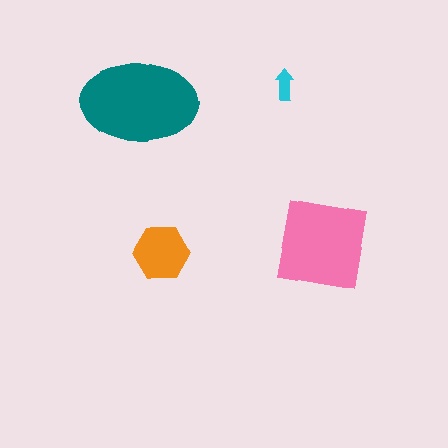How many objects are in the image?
There are 4 objects in the image.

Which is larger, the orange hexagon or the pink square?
The pink square.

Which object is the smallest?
The cyan arrow.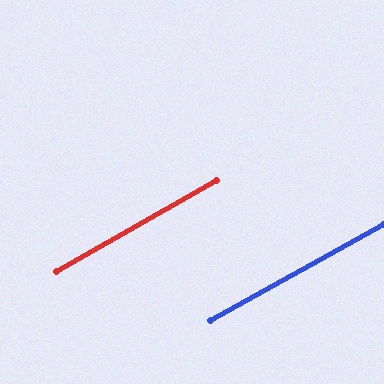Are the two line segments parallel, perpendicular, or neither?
Parallel — their directions differ by only 0.5°.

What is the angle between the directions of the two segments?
Approximately 0 degrees.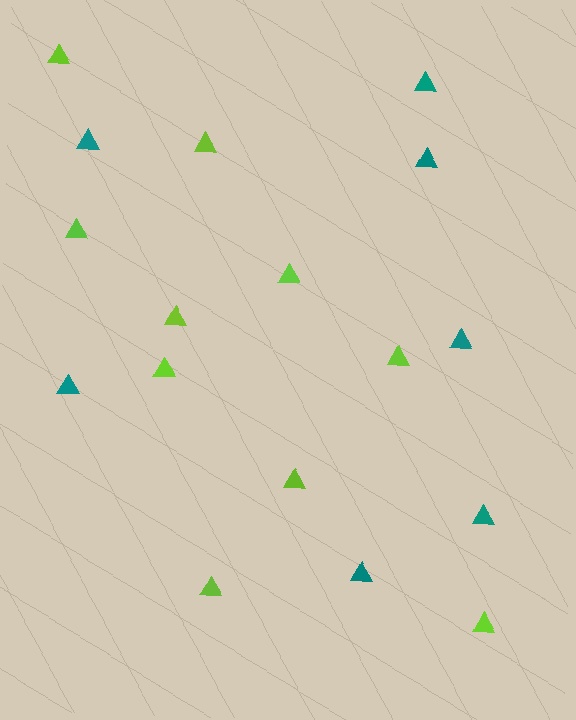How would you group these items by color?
There are 2 groups: one group of teal triangles (7) and one group of lime triangles (10).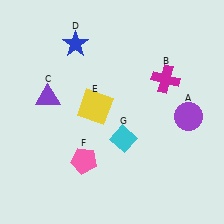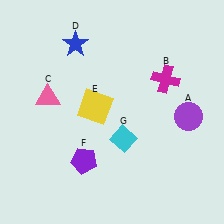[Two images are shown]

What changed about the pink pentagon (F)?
In Image 1, F is pink. In Image 2, it changed to purple.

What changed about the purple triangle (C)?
In Image 1, C is purple. In Image 2, it changed to pink.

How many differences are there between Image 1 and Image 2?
There are 2 differences between the two images.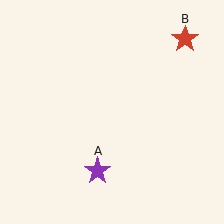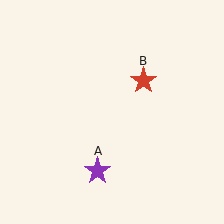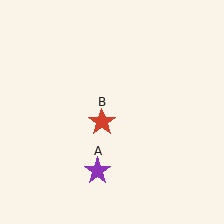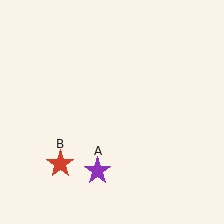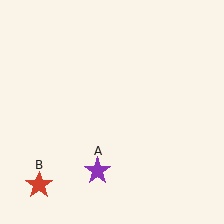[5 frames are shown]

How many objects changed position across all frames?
1 object changed position: red star (object B).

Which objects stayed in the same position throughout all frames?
Purple star (object A) remained stationary.